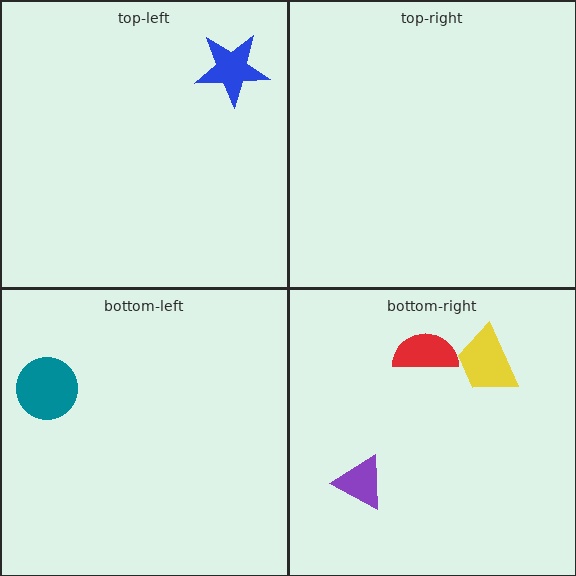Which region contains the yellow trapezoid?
The bottom-right region.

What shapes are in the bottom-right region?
The red semicircle, the purple triangle, the yellow trapezoid.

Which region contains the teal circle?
The bottom-left region.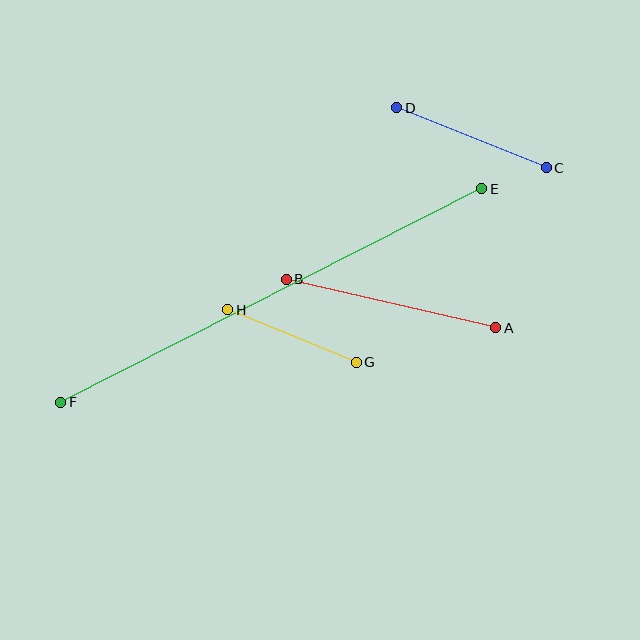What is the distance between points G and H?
The distance is approximately 139 pixels.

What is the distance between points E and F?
The distance is approximately 472 pixels.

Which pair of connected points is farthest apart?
Points E and F are farthest apart.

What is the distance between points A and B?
The distance is approximately 215 pixels.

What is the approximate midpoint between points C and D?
The midpoint is at approximately (471, 138) pixels.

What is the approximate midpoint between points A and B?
The midpoint is at approximately (391, 304) pixels.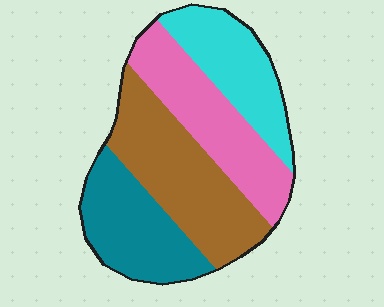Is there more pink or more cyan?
Pink.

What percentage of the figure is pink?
Pink takes up about one quarter (1/4) of the figure.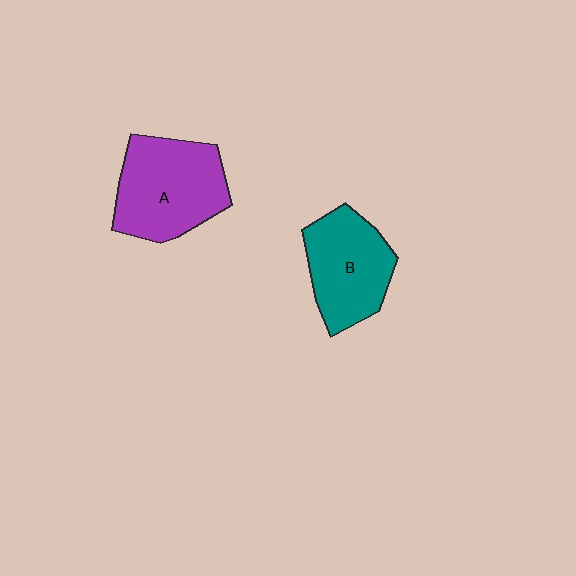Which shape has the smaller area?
Shape B (teal).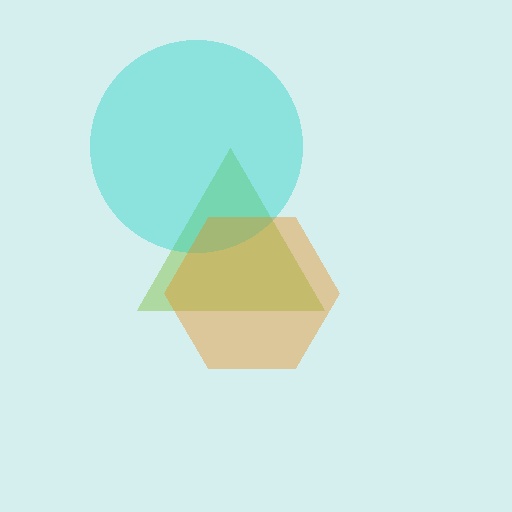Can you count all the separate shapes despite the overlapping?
Yes, there are 3 separate shapes.